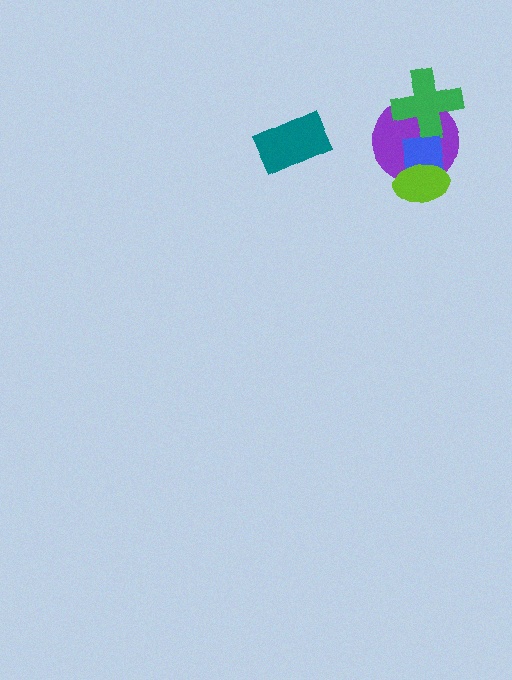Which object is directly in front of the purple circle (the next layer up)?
The green cross is directly in front of the purple circle.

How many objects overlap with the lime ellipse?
2 objects overlap with the lime ellipse.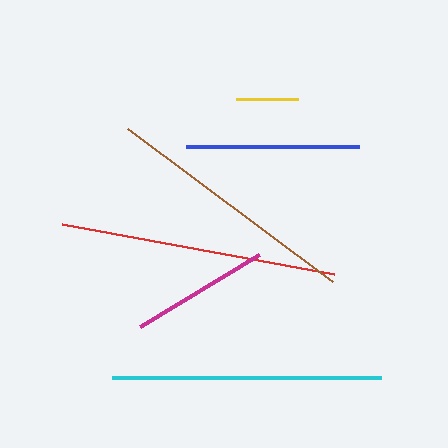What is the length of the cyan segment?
The cyan segment is approximately 269 pixels long.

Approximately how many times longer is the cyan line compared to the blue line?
The cyan line is approximately 1.6 times the length of the blue line.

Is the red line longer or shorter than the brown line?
The red line is longer than the brown line.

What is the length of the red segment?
The red segment is approximately 276 pixels long.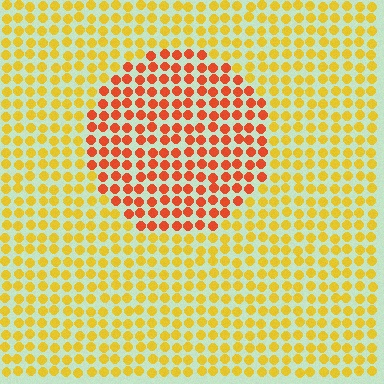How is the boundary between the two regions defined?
The boundary is defined purely by a slight shift in hue (about 39 degrees). Spacing, size, and orientation are identical on both sides.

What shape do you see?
I see a circle.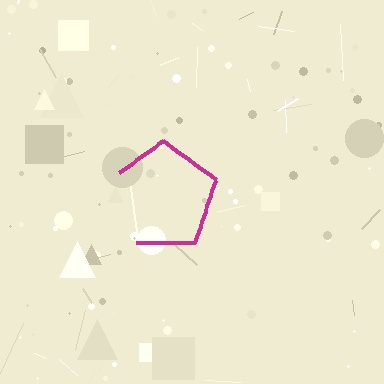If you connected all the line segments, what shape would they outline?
They would outline a pentagon.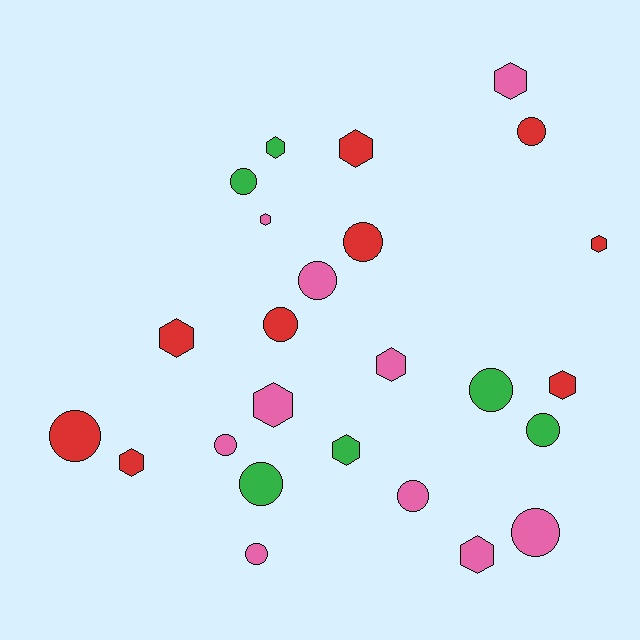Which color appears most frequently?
Pink, with 10 objects.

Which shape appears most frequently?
Circle, with 13 objects.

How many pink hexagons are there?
There are 5 pink hexagons.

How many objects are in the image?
There are 25 objects.